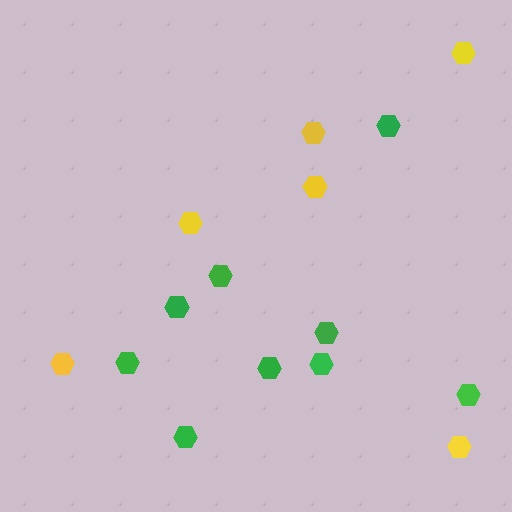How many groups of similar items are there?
There are 2 groups: one group of yellow hexagons (6) and one group of green hexagons (9).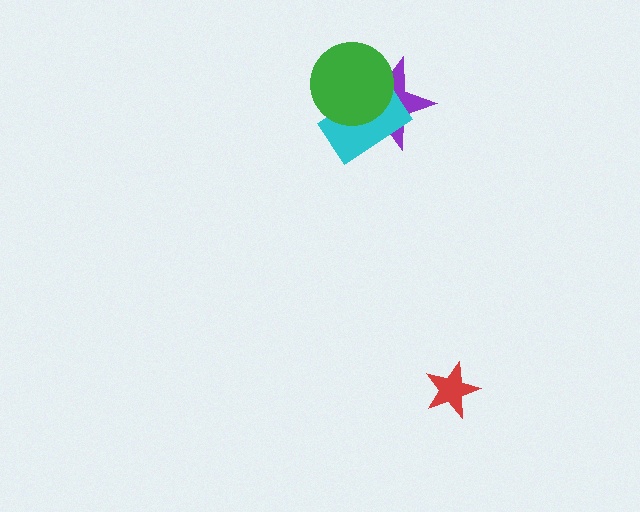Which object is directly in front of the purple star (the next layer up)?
The cyan rectangle is directly in front of the purple star.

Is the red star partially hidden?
No, no other shape covers it.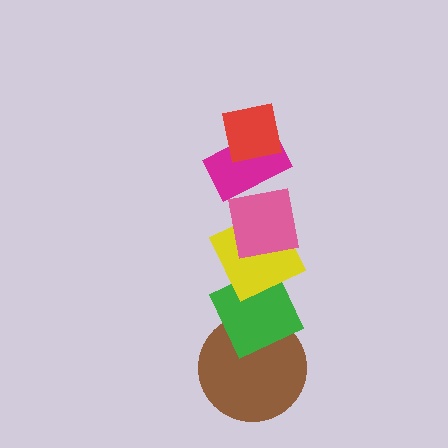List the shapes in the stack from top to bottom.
From top to bottom: the red square, the magenta rectangle, the pink square, the yellow diamond, the green diamond, the brown circle.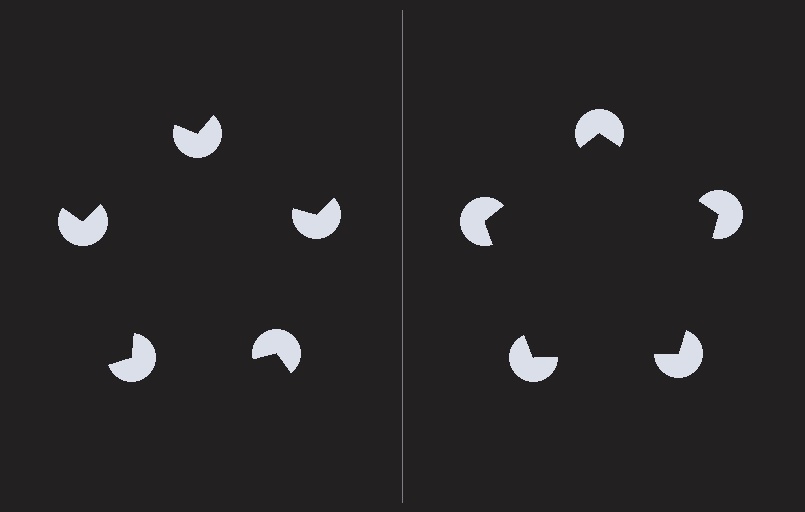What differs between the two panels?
The pac-man discs are positioned identically on both sides; only the wedge orientations differ. On the right they align to a pentagon; on the left they are misaligned.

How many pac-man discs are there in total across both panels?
10 — 5 on each side.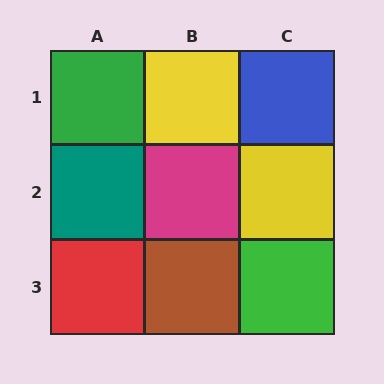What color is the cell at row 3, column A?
Red.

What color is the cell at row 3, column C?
Green.